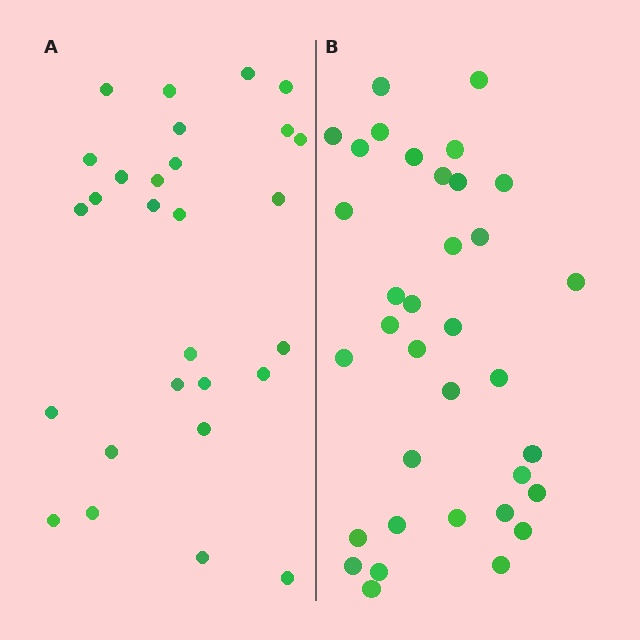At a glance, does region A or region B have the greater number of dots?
Region B (the right region) has more dots.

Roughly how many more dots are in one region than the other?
Region B has roughly 8 or so more dots than region A.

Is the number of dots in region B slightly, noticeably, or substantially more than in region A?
Region B has noticeably more, but not dramatically so. The ratio is roughly 1.2 to 1.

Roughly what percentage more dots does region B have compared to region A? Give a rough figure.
About 25% more.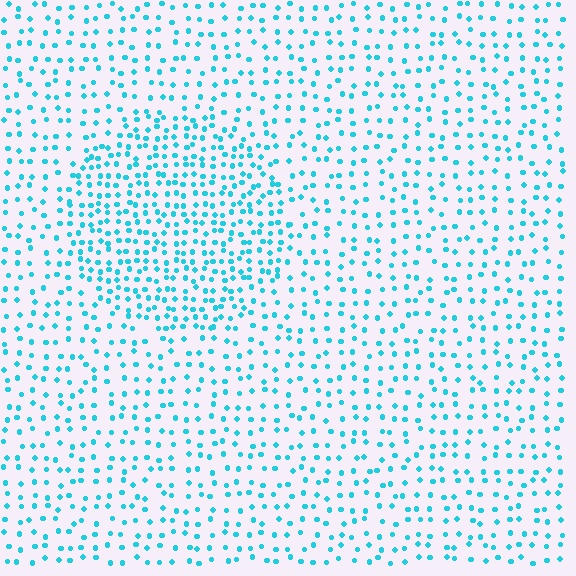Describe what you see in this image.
The image contains small cyan elements arranged at two different densities. A circle-shaped region is visible where the elements are more densely packed than the surrounding area.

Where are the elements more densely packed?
The elements are more densely packed inside the circle boundary.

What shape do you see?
I see a circle.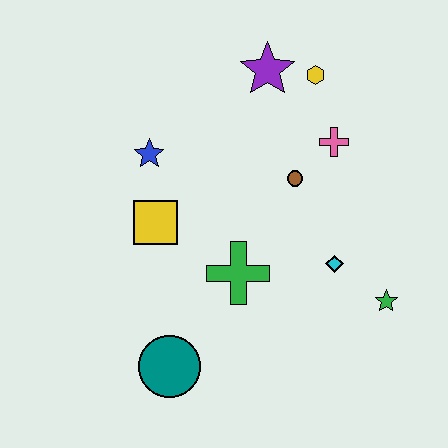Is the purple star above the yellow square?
Yes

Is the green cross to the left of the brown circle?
Yes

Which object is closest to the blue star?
The yellow square is closest to the blue star.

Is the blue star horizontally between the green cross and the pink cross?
No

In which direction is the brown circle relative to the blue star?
The brown circle is to the right of the blue star.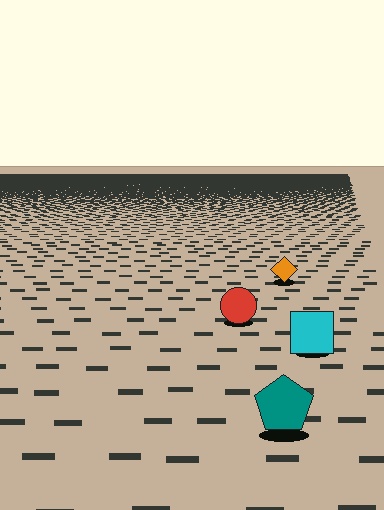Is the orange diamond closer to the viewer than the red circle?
No. The red circle is closer — you can tell from the texture gradient: the ground texture is coarser near it.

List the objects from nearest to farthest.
From nearest to farthest: the teal pentagon, the cyan square, the red circle, the orange diamond.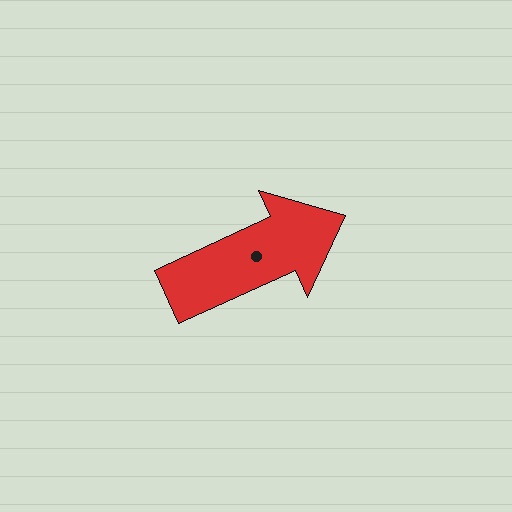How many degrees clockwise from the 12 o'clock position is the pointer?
Approximately 65 degrees.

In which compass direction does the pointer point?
Northeast.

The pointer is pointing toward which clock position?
Roughly 2 o'clock.